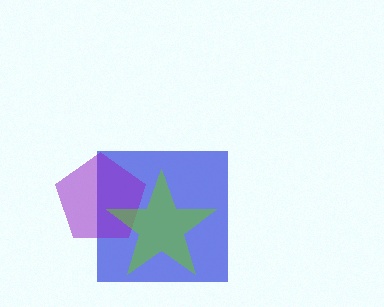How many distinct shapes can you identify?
There are 3 distinct shapes: a blue square, a purple pentagon, a lime star.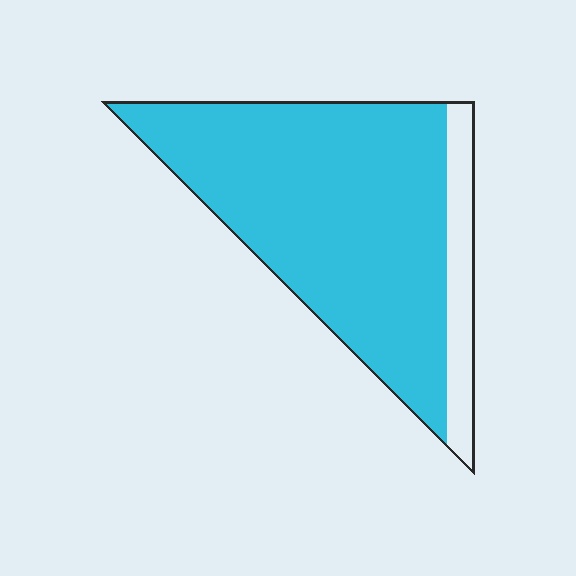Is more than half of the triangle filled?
Yes.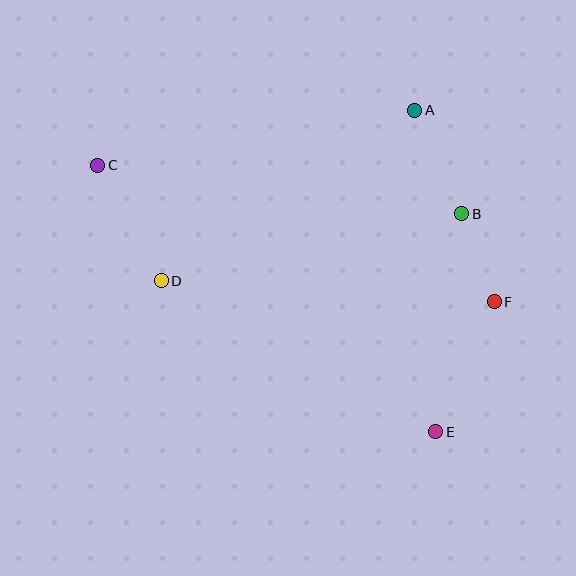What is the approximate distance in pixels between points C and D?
The distance between C and D is approximately 132 pixels.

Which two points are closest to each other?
Points B and F are closest to each other.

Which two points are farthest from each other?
Points C and E are farthest from each other.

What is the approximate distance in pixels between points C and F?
The distance between C and F is approximately 420 pixels.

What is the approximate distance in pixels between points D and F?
The distance between D and F is approximately 334 pixels.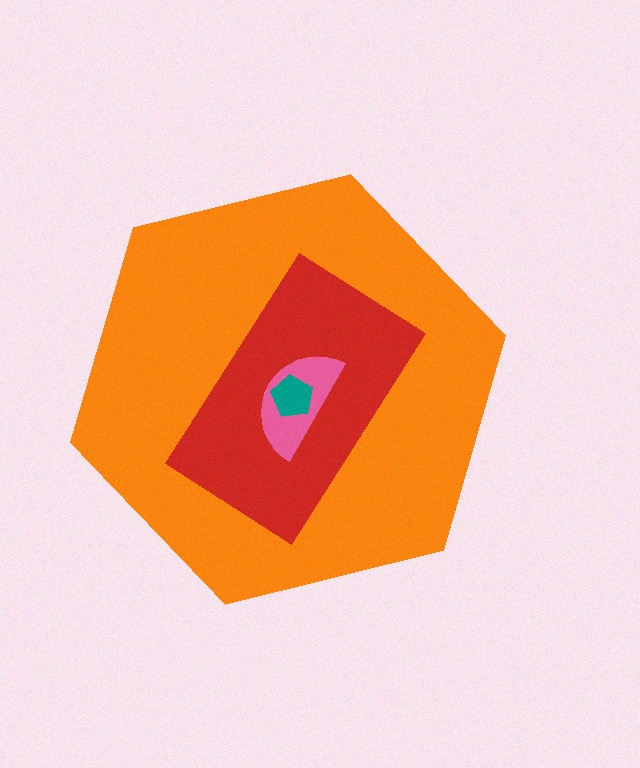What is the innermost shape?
The teal pentagon.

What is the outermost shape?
The orange hexagon.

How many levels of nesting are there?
4.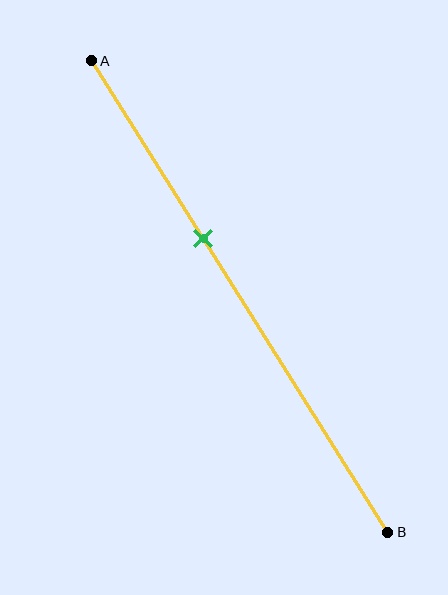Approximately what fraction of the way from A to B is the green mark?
The green mark is approximately 40% of the way from A to B.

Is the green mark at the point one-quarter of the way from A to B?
No, the mark is at about 40% from A, not at the 25% one-quarter point.